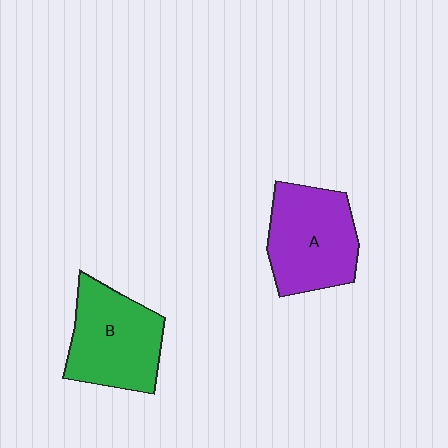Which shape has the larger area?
Shape A (purple).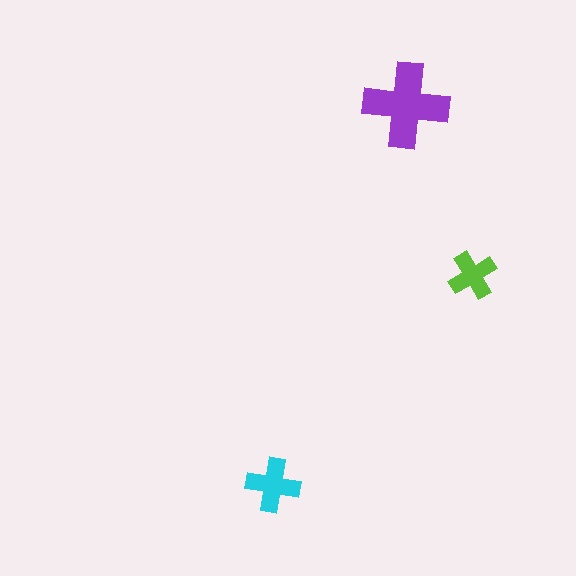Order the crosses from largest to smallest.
the purple one, the cyan one, the lime one.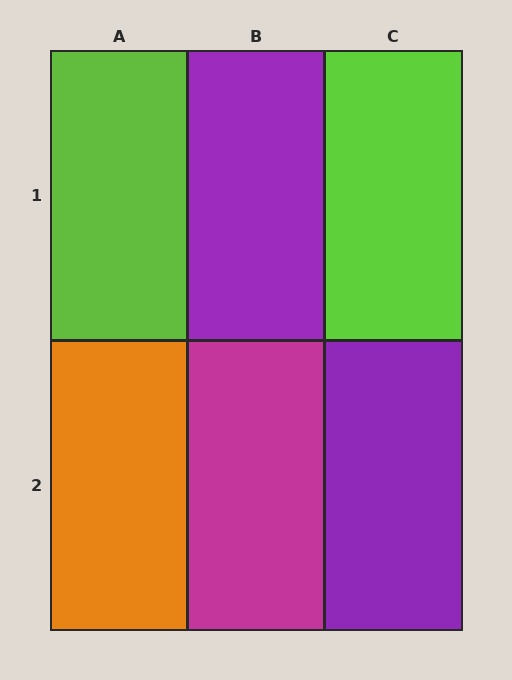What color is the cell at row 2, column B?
Magenta.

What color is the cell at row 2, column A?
Orange.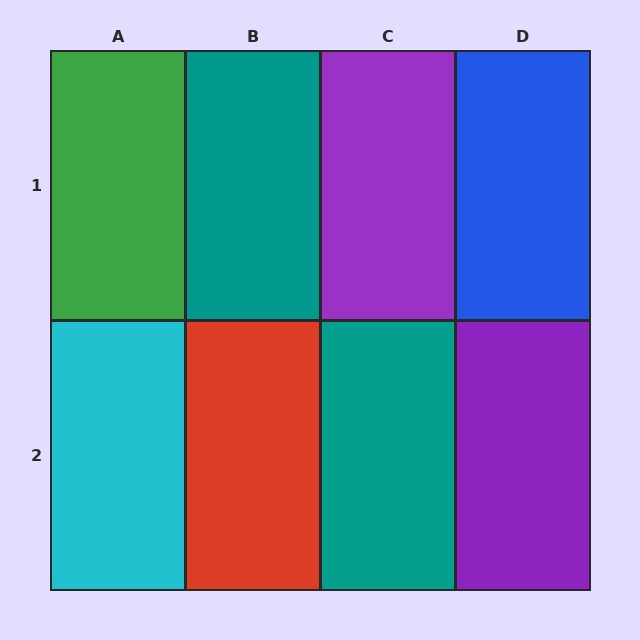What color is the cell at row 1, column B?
Teal.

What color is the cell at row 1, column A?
Green.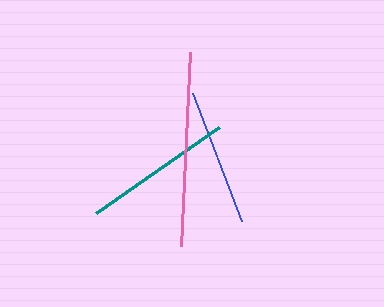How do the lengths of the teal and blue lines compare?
The teal and blue lines are approximately the same length.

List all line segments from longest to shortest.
From longest to shortest: pink, teal, blue.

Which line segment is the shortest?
The blue line is the shortest at approximately 137 pixels.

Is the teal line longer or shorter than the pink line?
The pink line is longer than the teal line.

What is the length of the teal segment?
The teal segment is approximately 150 pixels long.